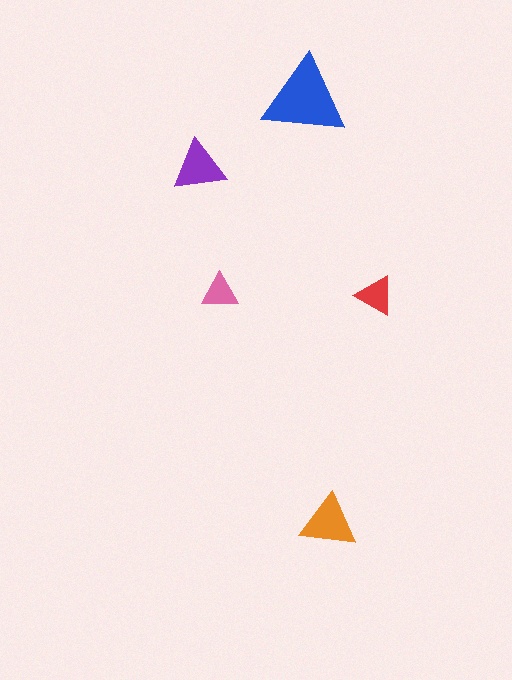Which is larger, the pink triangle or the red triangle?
The red one.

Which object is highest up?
The blue triangle is topmost.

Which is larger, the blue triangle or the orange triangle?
The blue one.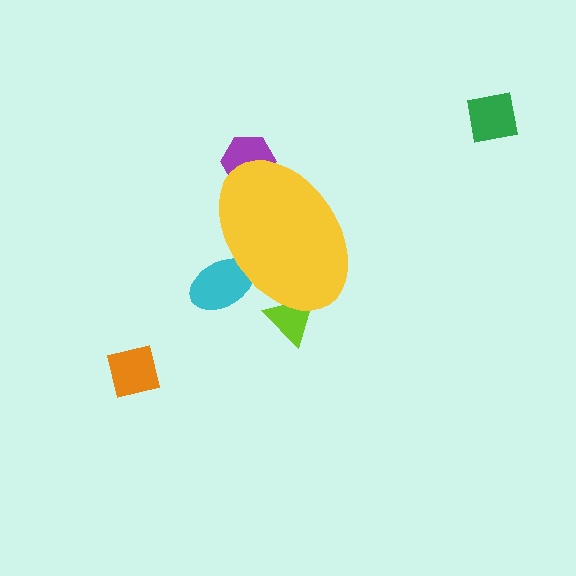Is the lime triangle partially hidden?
Yes, the lime triangle is partially hidden behind the yellow ellipse.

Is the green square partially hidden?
No, the green square is fully visible.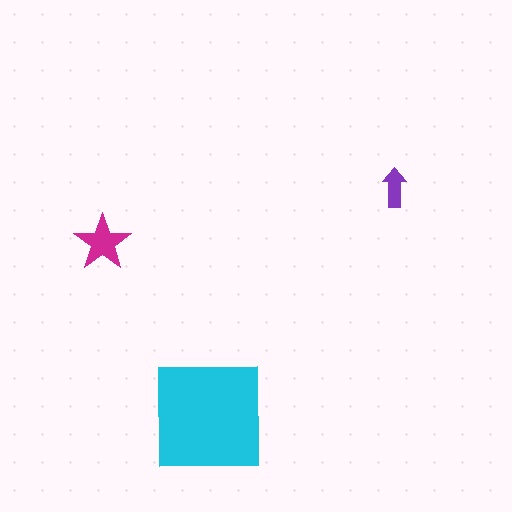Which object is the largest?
The cyan square.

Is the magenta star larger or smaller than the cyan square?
Smaller.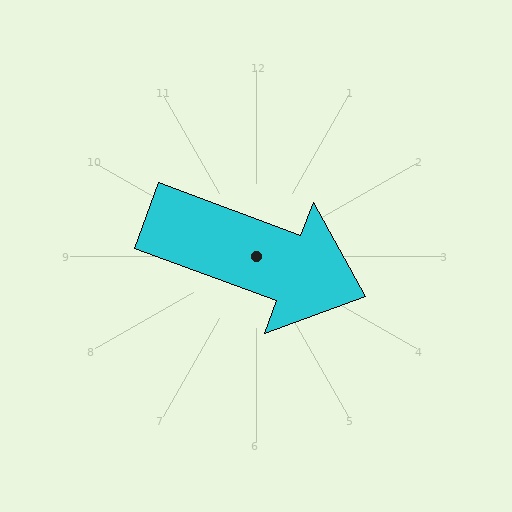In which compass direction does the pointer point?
East.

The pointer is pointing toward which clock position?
Roughly 4 o'clock.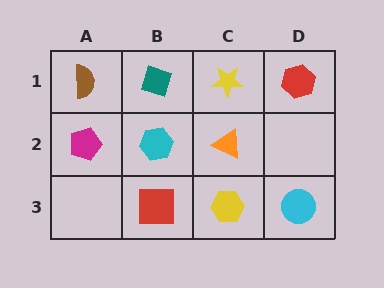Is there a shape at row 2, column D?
No, that cell is empty.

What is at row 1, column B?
A teal diamond.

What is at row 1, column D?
A red hexagon.